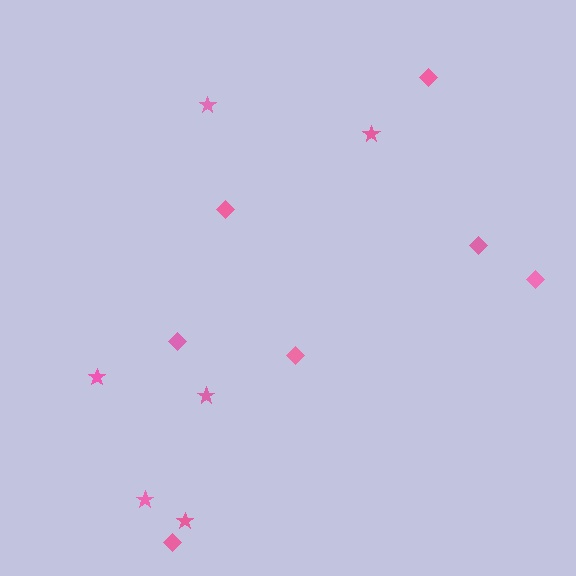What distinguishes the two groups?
There are 2 groups: one group of stars (6) and one group of diamonds (7).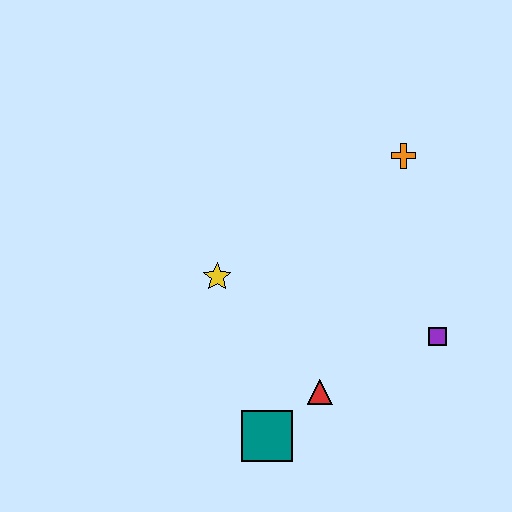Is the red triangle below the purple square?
Yes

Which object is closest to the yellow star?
The red triangle is closest to the yellow star.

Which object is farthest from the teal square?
The orange cross is farthest from the teal square.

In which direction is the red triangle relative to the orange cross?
The red triangle is below the orange cross.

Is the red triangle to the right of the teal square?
Yes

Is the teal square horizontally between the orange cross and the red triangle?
No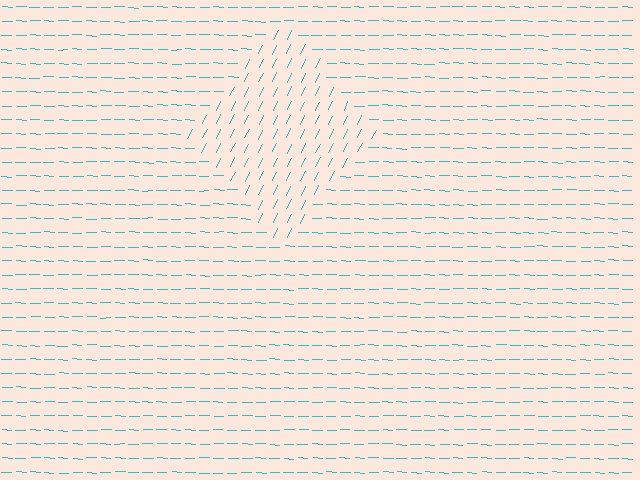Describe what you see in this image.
The image is filled with small cyan line segments. A diamond region in the image has lines oriented differently from the surrounding lines, creating a visible texture boundary.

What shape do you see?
I see a diamond.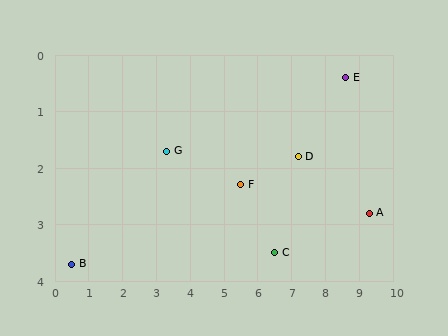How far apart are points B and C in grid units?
Points B and C are about 6.0 grid units apart.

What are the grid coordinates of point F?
Point F is at approximately (5.5, 2.3).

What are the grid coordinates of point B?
Point B is at approximately (0.5, 3.7).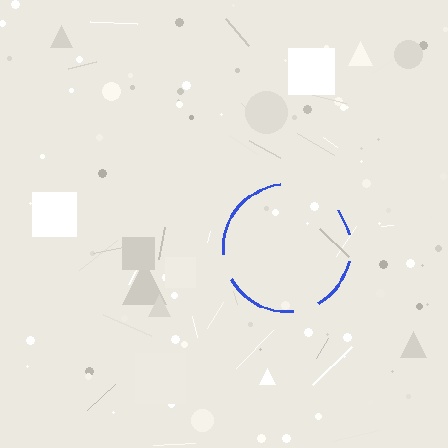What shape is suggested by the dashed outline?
The dashed outline suggests a circle.